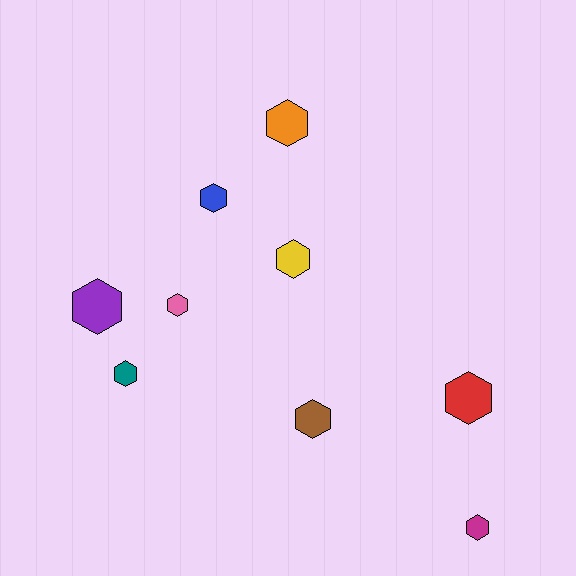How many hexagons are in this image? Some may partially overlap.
There are 9 hexagons.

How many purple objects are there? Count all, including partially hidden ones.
There is 1 purple object.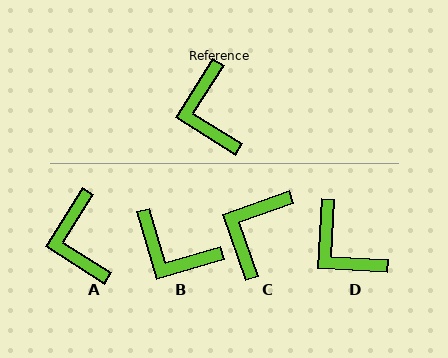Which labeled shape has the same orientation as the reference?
A.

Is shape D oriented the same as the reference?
No, it is off by about 29 degrees.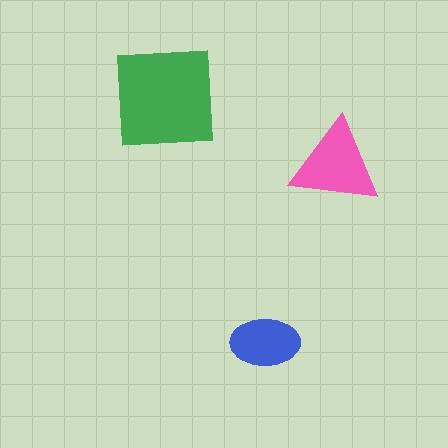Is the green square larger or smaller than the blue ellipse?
Larger.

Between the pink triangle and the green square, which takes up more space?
The green square.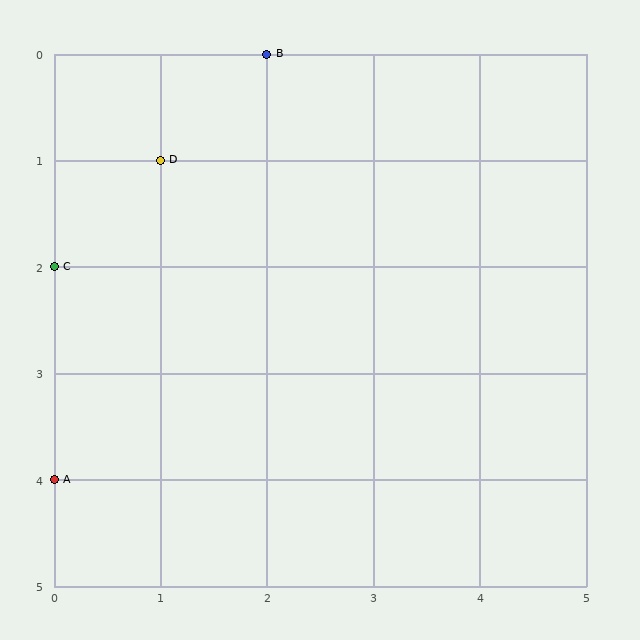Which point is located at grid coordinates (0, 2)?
Point C is at (0, 2).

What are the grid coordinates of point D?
Point D is at grid coordinates (1, 1).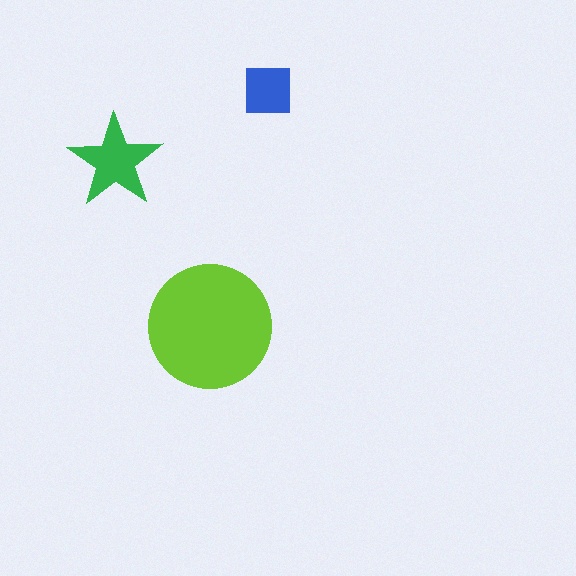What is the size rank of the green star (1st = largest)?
2nd.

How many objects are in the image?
There are 3 objects in the image.